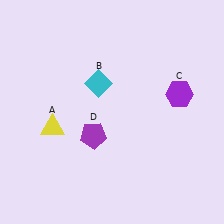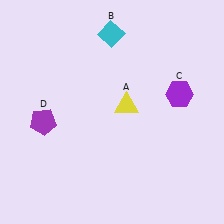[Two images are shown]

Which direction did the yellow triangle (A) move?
The yellow triangle (A) moved right.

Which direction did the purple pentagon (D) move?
The purple pentagon (D) moved left.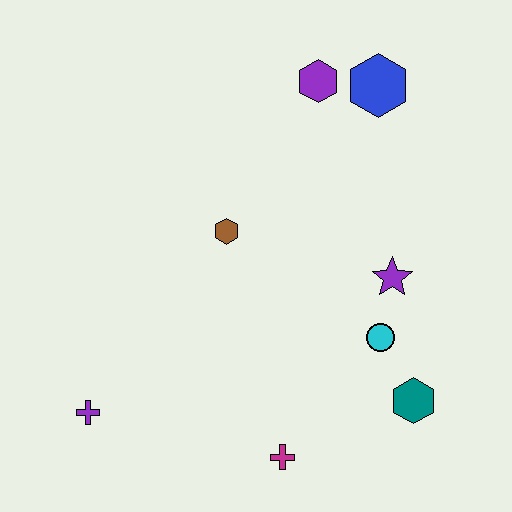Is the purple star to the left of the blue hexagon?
No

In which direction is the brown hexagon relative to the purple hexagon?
The brown hexagon is below the purple hexagon.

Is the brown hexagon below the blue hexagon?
Yes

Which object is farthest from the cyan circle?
The purple cross is farthest from the cyan circle.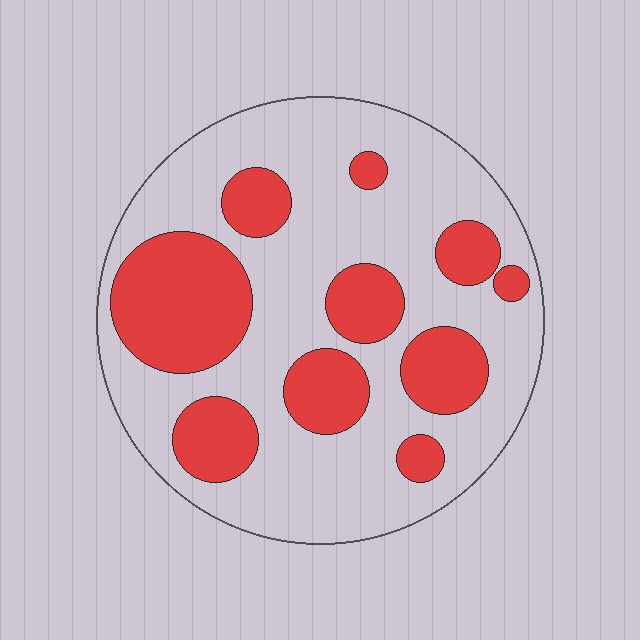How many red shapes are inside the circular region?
10.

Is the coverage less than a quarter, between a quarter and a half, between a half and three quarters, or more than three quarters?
Between a quarter and a half.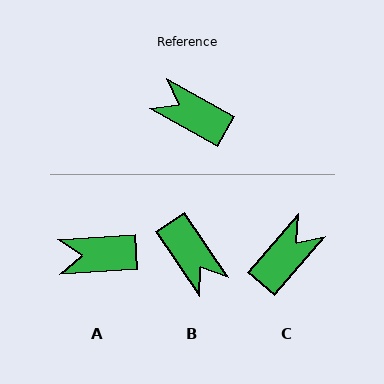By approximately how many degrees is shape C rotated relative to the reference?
Approximately 102 degrees clockwise.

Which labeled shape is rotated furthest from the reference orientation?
B, about 153 degrees away.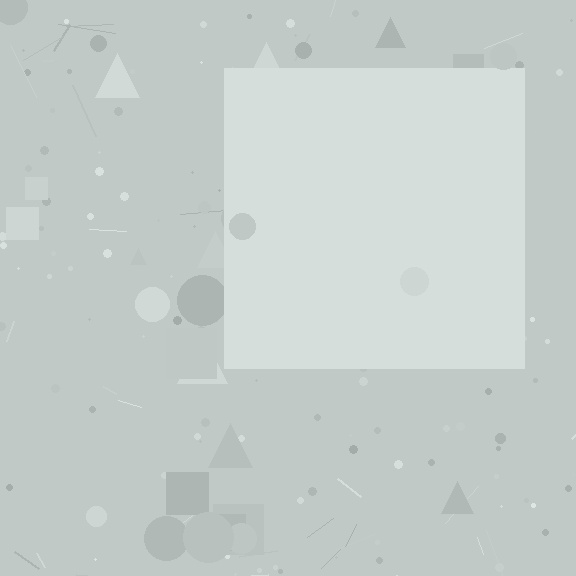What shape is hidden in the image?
A square is hidden in the image.